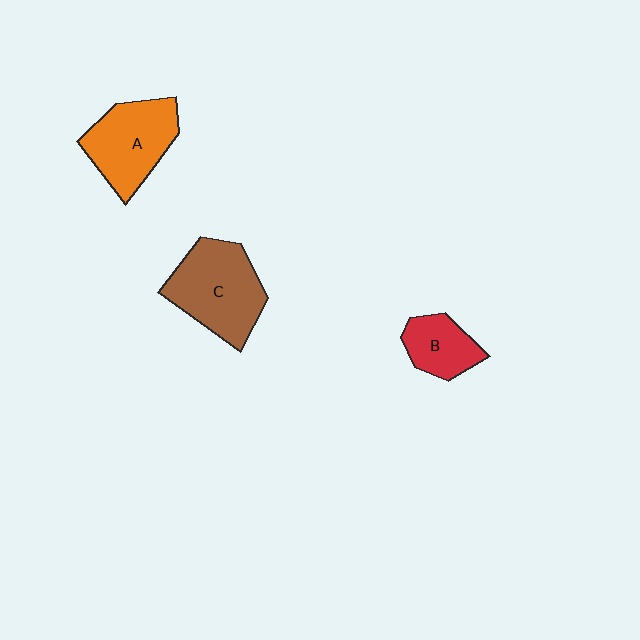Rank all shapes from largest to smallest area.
From largest to smallest: C (brown), A (orange), B (red).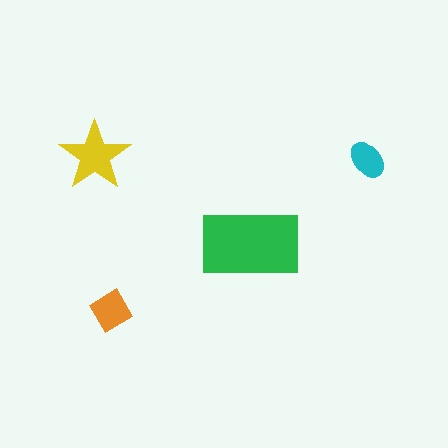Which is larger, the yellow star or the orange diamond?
The yellow star.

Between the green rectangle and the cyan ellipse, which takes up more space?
The green rectangle.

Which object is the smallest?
The cyan ellipse.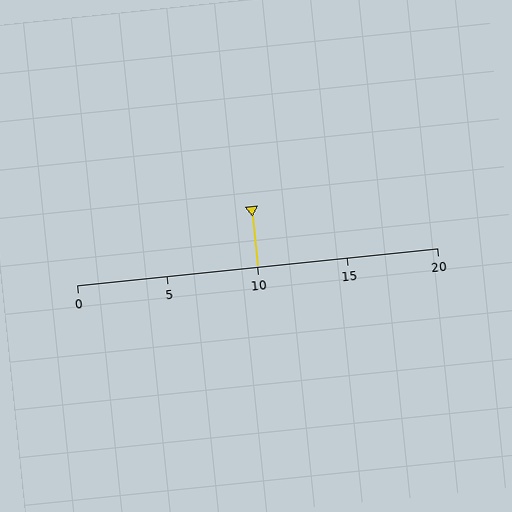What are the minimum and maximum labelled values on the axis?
The axis runs from 0 to 20.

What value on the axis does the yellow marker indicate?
The marker indicates approximately 10.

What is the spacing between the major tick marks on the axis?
The major ticks are spaced 5 apart.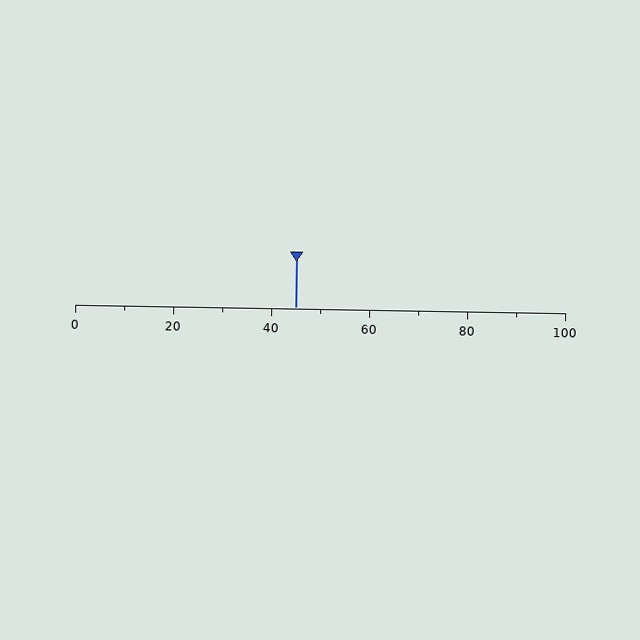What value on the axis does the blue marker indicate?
The marker indicates approximately 45.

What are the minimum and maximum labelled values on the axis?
The axis runs from 0 to 100.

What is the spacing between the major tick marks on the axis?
The major ticks are spaced 20 apart.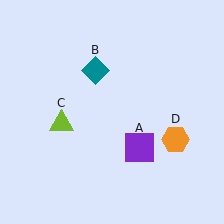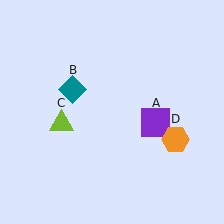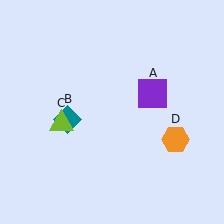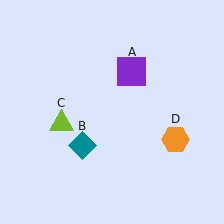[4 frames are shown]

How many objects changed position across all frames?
2 objects changed position: purple square (object A), teal diamond (object B).